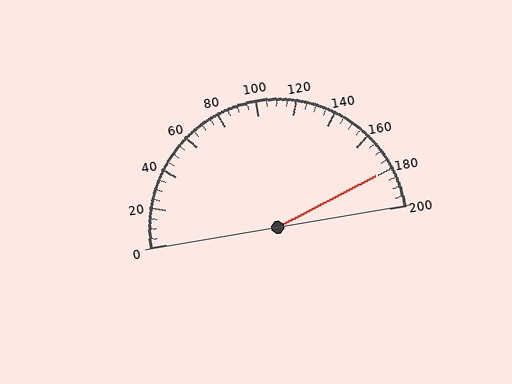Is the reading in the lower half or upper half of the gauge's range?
The reading is in the upper half of the range (0 to 200).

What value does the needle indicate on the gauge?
The needle indicates approximately 180.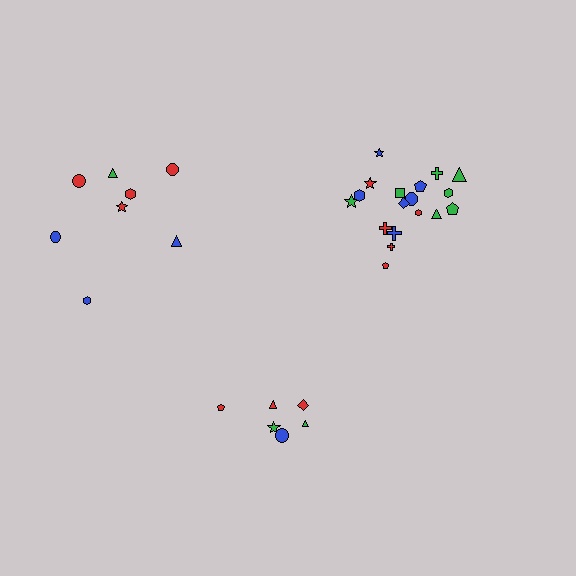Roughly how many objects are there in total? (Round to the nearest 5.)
Roughly 30 objects in total.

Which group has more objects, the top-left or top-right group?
The top-right group.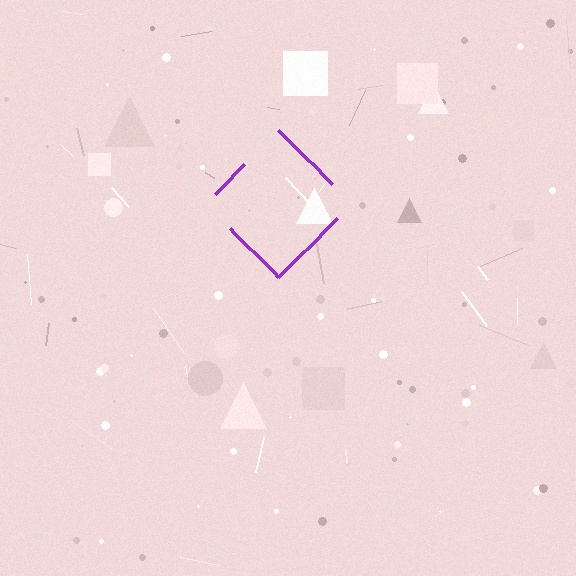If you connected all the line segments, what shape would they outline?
They would outline a diamond.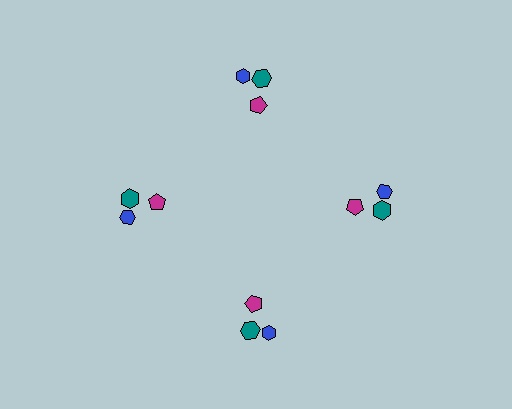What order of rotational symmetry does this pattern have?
This pattern has 4-fold rotational symmetry.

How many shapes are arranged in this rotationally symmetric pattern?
There are 12 shapes, arranged in 4 groups of 3.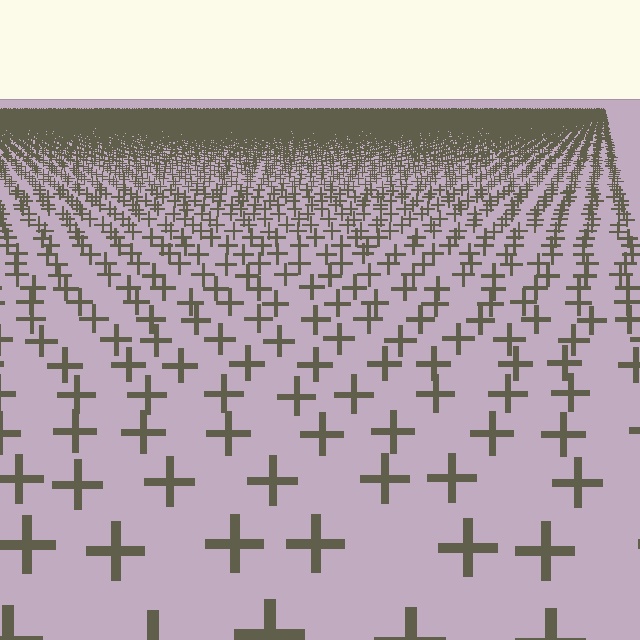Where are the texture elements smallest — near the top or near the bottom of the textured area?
Near the top.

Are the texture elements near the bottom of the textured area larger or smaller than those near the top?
Larger. Near the bottom, elements are closer to the viewer and appear at a bigger on-screen size.